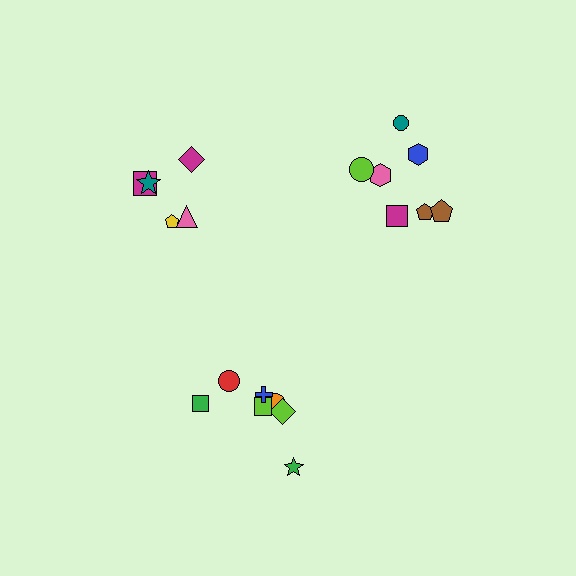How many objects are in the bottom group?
There are 7 objects.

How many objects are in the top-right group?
There are 7 objects.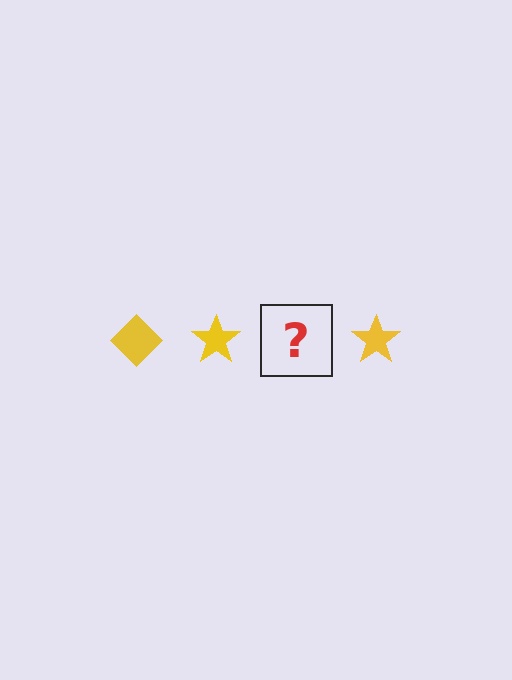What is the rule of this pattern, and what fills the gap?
The rule is that the pattern cycles through diamond, star shapes in yellow. The gap should be filled with a yellow diamond.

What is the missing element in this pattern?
The missing element is a yellow diamond.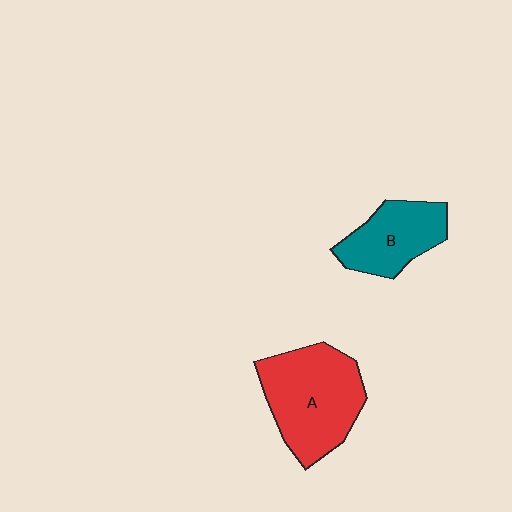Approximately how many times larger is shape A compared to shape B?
Approximately 1.5 times.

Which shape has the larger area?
Shape A (red).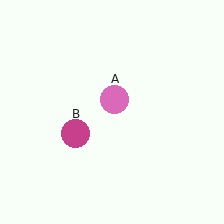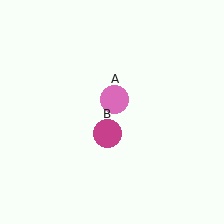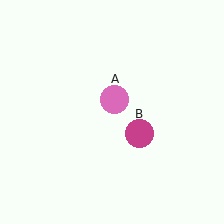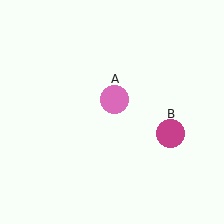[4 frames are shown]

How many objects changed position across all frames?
1 object changed position: magenta circle (object B).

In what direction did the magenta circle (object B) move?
The magenta circle (object B) moved right.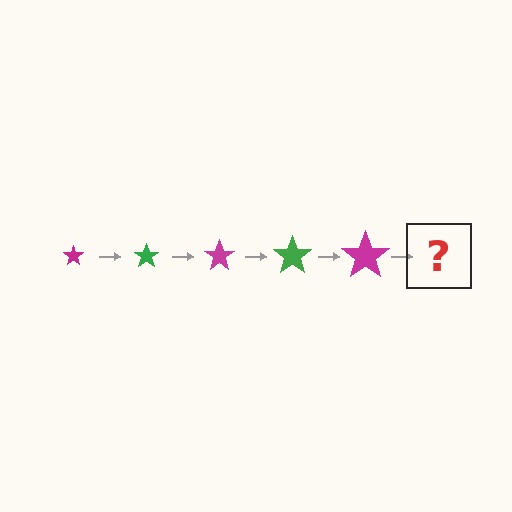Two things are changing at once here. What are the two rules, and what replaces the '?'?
The two rules are that the star grows larger each step and the color cycles through magenta and green. The '?' should be a green star, larger than the previous one.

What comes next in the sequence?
The next element should be a green star, larger than the previous one.